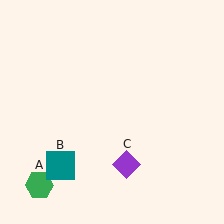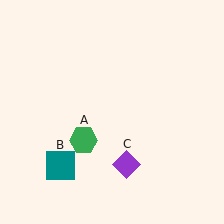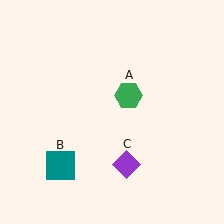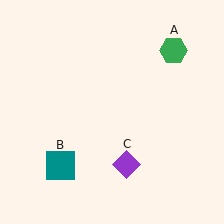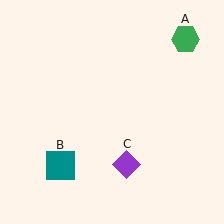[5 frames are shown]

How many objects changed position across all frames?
1 object changed position: green hexagon (object A).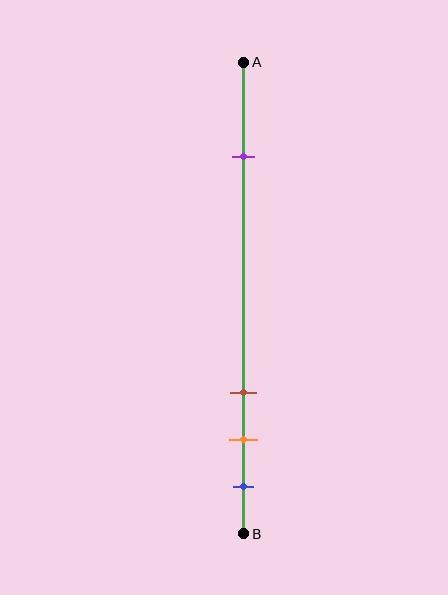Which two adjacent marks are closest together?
The orange and blue marks are the closest adjacent pair.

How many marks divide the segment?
There are 4 marks dividing the segment.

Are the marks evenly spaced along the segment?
No, the marks are not evenly spaced.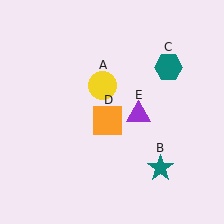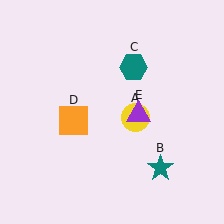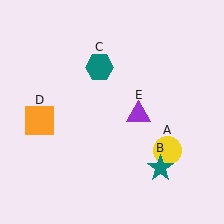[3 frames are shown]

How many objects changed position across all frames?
3 objects changed position: yellow circle (object A), teal hexagon (object C), orange square (object D).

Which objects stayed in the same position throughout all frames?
Teal star (object B) and purple triangle (object E) remained stationary.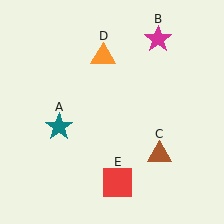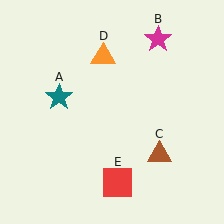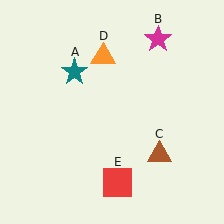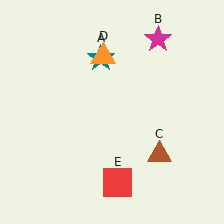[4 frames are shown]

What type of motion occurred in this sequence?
The teal star (object A) rotated clockwise around the center of the scene.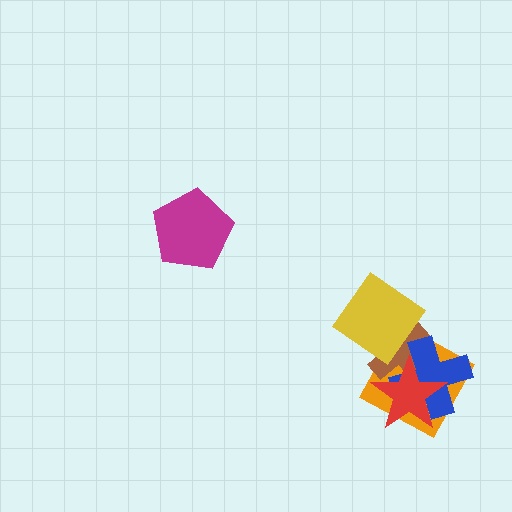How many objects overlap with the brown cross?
4 objects overlap with the brown cross.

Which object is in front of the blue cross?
The red star is in front of the blue cross.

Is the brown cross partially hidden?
Yes, it is partially covered by another shape.